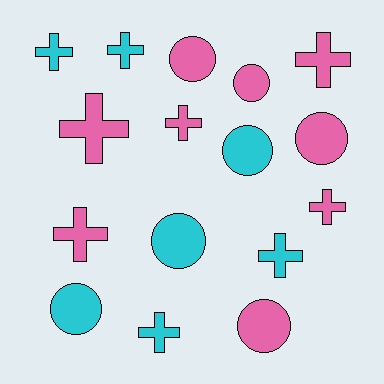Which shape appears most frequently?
Cross, with 9 objects.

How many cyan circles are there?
There are 3 cyan circles.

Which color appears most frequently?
Pink, with 9 objects.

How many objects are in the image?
There are 16 objects.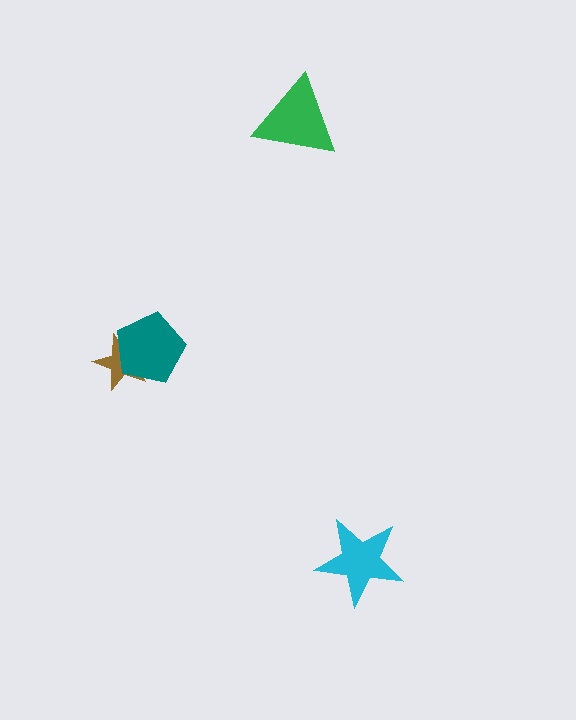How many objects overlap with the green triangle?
0 objects overlap with the green triangle.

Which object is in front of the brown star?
The teal pentagon is in front of the brown star.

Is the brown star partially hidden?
Yes, it is partially covered by another shape.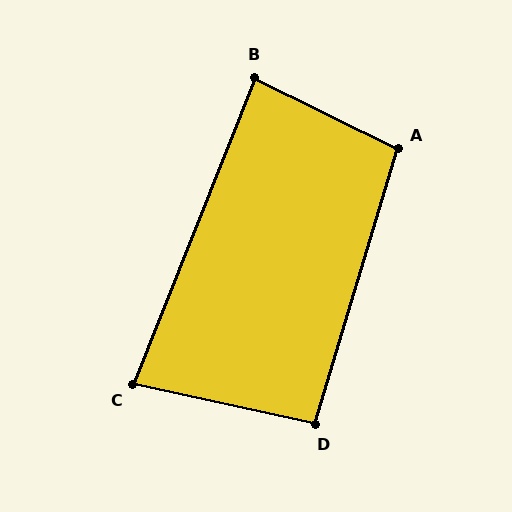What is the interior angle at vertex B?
Approximately 85 degrees (approximately right).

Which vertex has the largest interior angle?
A, at approximately 99 degrees.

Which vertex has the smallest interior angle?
C, at approximately 81 degrees.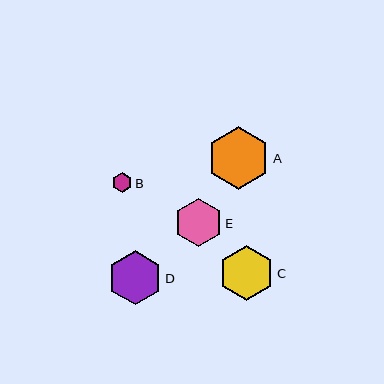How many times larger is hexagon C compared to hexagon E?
Hexagon C is approximately 1.2 times the size of hexagon E.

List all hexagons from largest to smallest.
From largest to smallest: A, C, D, E, B.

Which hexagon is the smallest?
Hexagon B is the smallest with a size of approximately 20 pixels.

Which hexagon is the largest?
Hexagon A is the largest with a size of approximately 63 pixels.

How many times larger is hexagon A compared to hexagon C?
Hexagon A is approximately 1.1 times the size of hexagon C.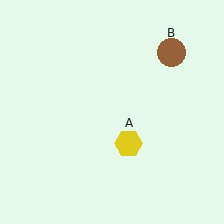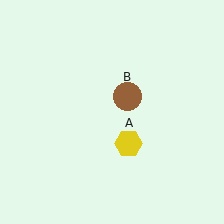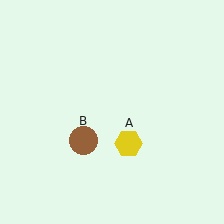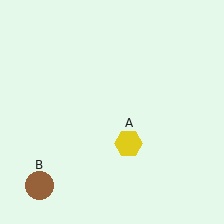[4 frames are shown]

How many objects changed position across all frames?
1 object changed position: brown circle (object B).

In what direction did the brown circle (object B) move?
The brown circle (object B) moved down and to the left.